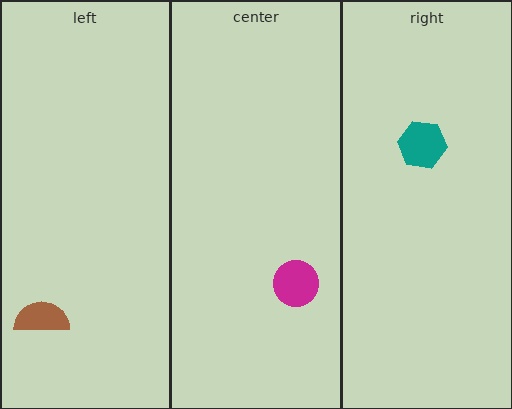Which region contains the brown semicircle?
The left region.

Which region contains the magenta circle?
The center region.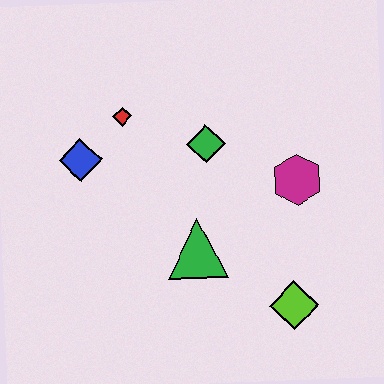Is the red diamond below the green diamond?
No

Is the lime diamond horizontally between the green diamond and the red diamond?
No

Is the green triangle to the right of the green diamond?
No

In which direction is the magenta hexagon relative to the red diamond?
The magenta hexagon is to the right of the red diamond.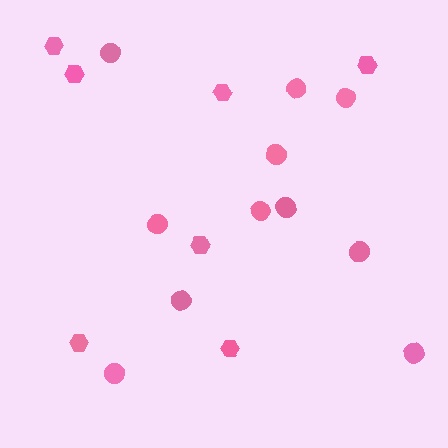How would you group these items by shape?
There are 2 groups: one group of circles (11) and one group of hexagons (7).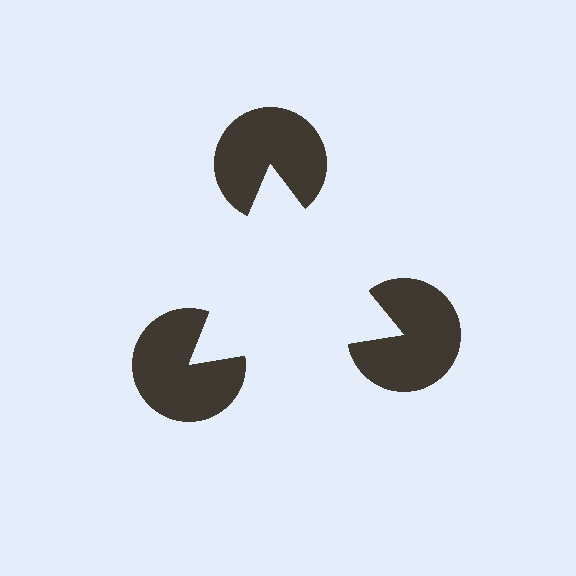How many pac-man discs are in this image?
There are 3 — one at each vertex of the illusory triangle.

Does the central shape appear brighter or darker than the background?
It typically appears slightly brighter than the background, even though no actual brightness change is drawn.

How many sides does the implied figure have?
3 sides.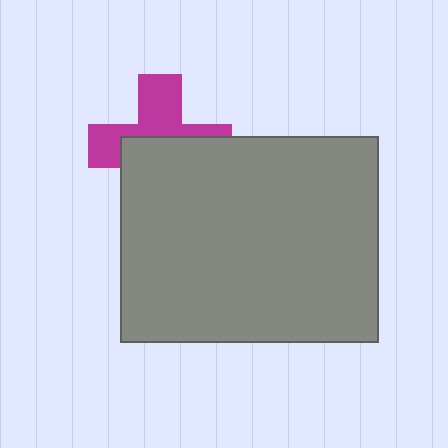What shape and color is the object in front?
The object in front is a gray rectangle.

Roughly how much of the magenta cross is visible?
About half of it is visible (roughly 46%).